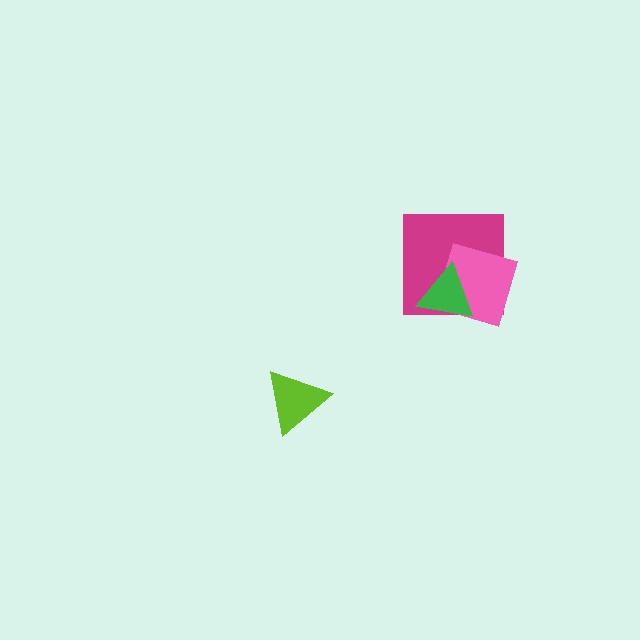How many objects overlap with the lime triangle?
0 objects overlap with the lime triangle.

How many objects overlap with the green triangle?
2 objects overlap with the green triangle.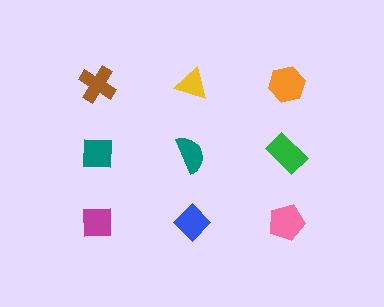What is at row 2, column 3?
A green rectangle.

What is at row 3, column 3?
A pink pentagon.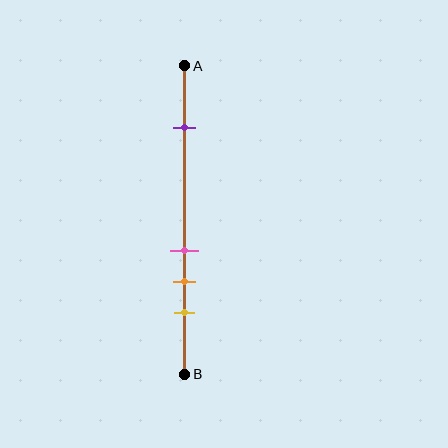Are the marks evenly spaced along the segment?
No, the marks are not evenly spaced.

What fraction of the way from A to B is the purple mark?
The purple mark is approximately 20% (0.2) of the way from A to B.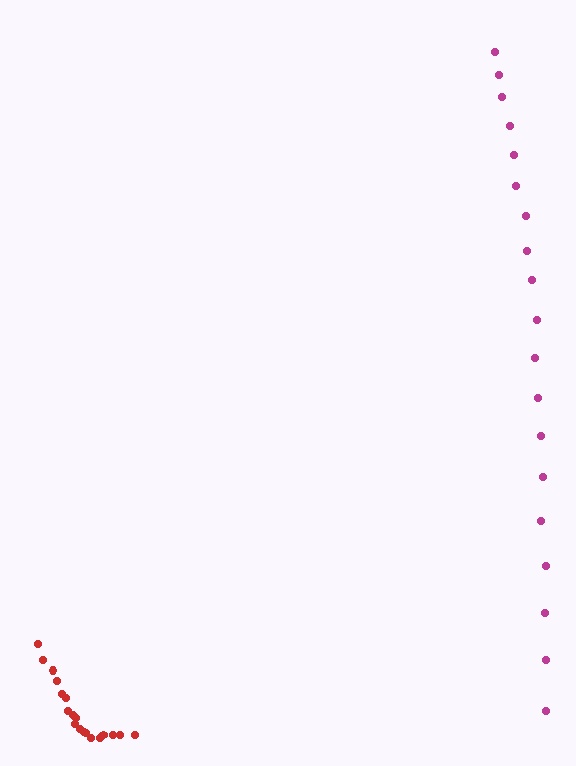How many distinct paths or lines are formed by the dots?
There are 2 distinct paths.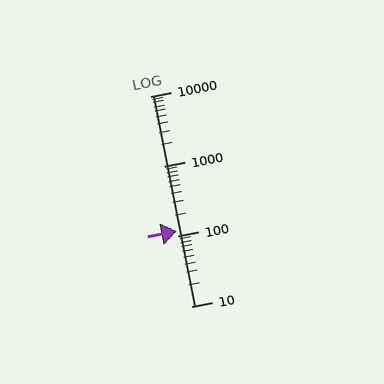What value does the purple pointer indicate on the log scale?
The pointer indicates approximately 120.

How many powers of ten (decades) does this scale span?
The scale spans 3 decades, from 10 to 10000.